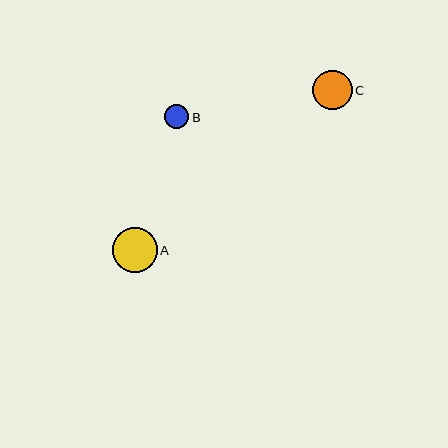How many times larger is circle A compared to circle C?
Circle A is approximately 1.1 times the size of circle C.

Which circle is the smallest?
Circle B is the smallest with a size of approximately 24 pixels.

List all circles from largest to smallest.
From largest to smallest: A, C, B.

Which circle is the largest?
Circle A is the largest with a size of approximately 45 pixels.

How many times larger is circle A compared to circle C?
Circle A is approximately 1.1 times the size of circle C.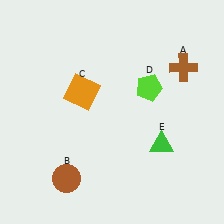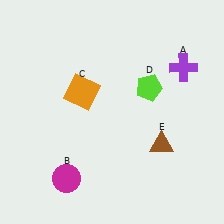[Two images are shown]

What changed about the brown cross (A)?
In Image 1, A is brown. In Image 2, it changed to purple.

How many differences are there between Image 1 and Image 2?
There are 3 differences between the two images.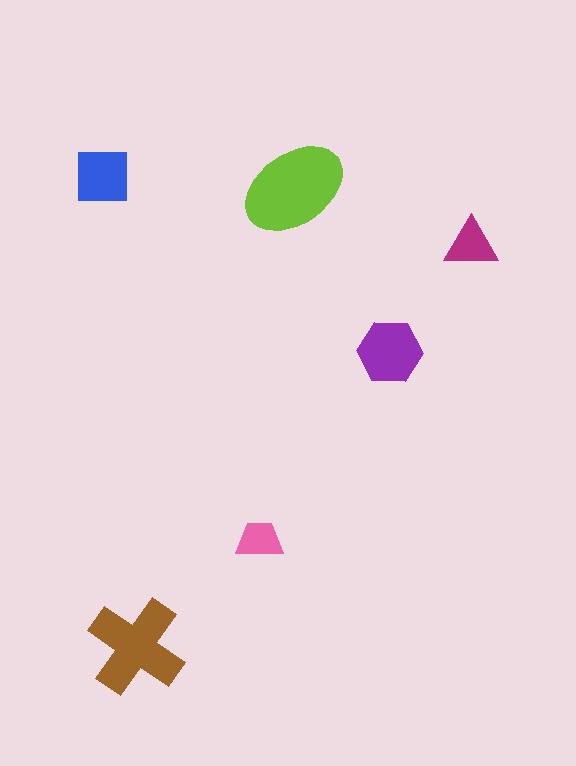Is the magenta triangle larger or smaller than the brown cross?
Smaller.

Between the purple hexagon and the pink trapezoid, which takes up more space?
The purple hexagon.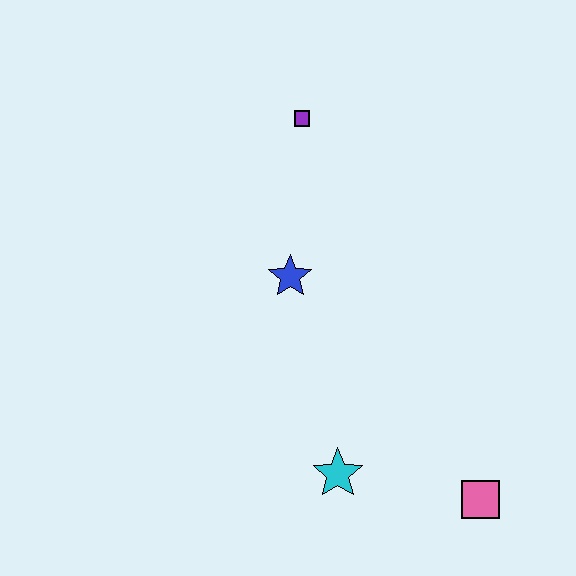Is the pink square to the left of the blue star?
No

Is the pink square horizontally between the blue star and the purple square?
No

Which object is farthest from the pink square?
The purple square is farthest from the pink square.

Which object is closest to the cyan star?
The pink square is closest to the cyan star.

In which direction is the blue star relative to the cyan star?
The blue star is above the cyan star.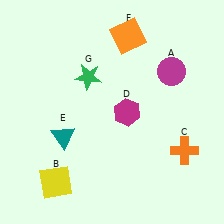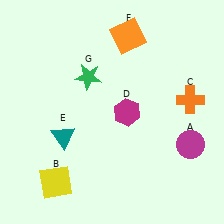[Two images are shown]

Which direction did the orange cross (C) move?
The orange cross (C) moved up.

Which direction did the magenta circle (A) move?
The magenta circle (A) moved down.